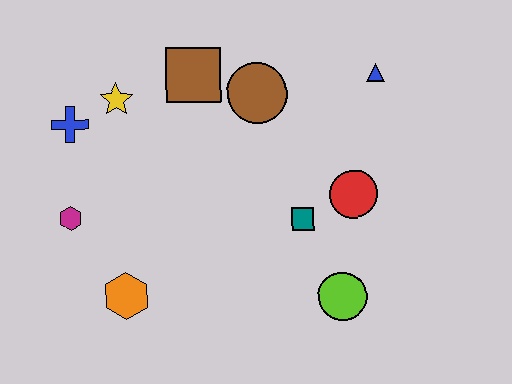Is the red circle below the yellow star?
Yes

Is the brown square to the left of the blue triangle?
Yes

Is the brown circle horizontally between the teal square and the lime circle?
No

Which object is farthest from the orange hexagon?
The blue triangle is farthest from the orange hexagon.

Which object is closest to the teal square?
The red circle is closest to the teal square.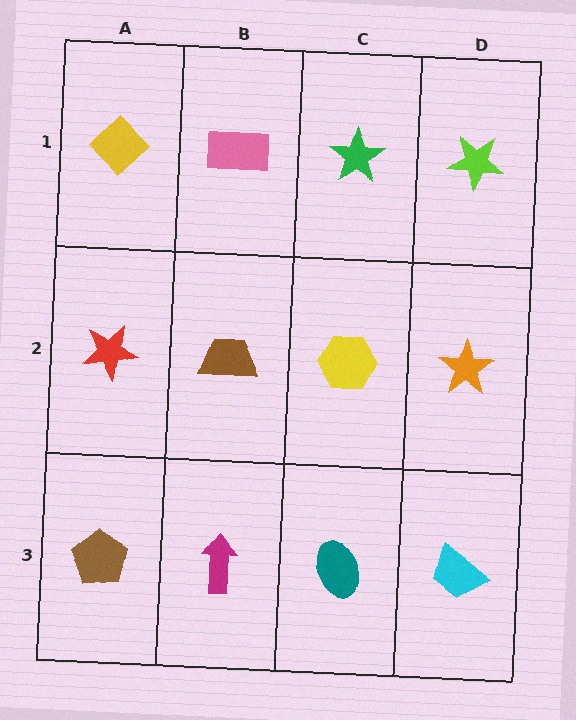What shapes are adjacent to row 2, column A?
A yellow diamond (row 1, column A), a brown pentagon (row 3, column A), a brown trapezoid (row 2, column B).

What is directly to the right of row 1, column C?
A lime star.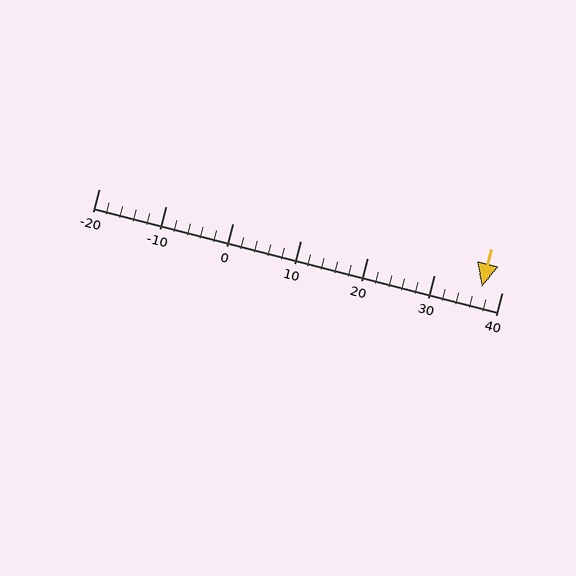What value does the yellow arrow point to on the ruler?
The yellow arrow points to approximately 37.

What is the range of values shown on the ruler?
The ruler shows values from -20 to 40.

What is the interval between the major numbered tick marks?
The major tick marks are spaced 10 units apart.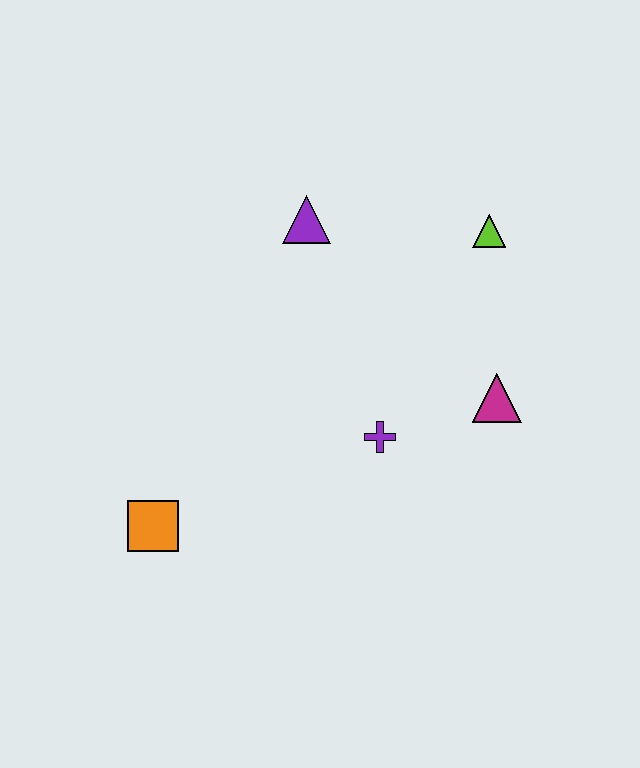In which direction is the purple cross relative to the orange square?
The purple cross is to the right of the orange square.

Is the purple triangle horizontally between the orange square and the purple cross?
Yes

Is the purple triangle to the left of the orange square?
No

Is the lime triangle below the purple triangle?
Yes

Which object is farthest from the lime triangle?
The orange square is farthest from the lime triangle.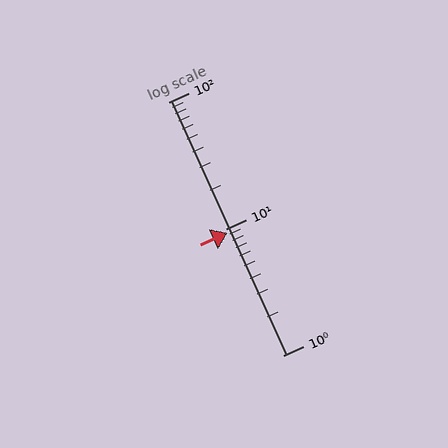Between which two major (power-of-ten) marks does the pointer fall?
The pointer is between 1 and 10.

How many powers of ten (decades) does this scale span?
The scale spans 2 decades, from 1 to 100.